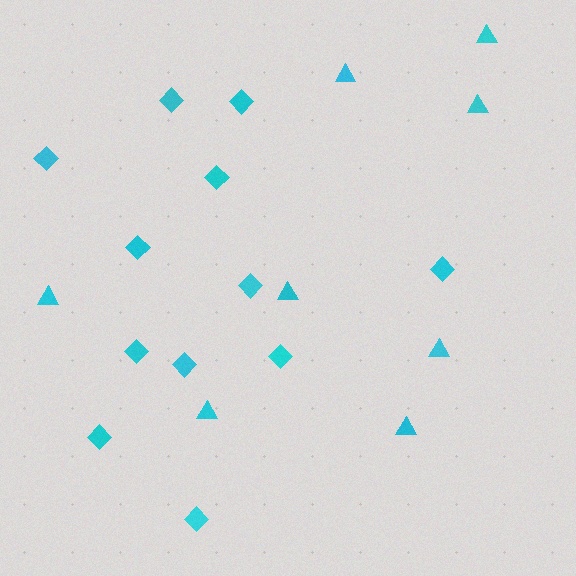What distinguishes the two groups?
There are 2 groups: one group of diamonds (12) and one group of triangles (8).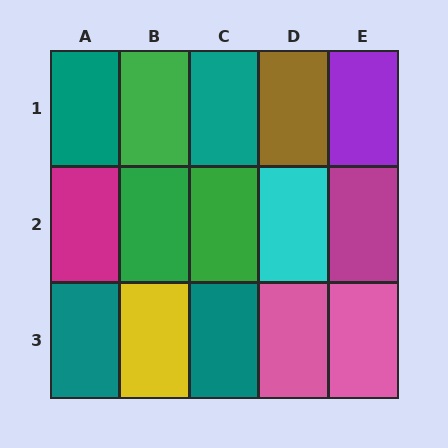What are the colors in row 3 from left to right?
Teal, yellow, teal, pink, pink.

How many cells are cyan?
1 cell is cyan.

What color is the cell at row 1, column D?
Brown.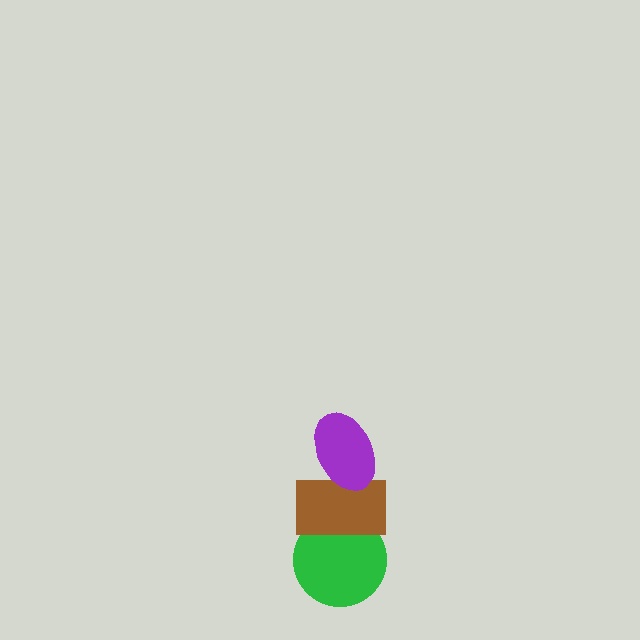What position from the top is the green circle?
The green circle is 3rd from the top.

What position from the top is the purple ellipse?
The purple ellipse is 1st from the top.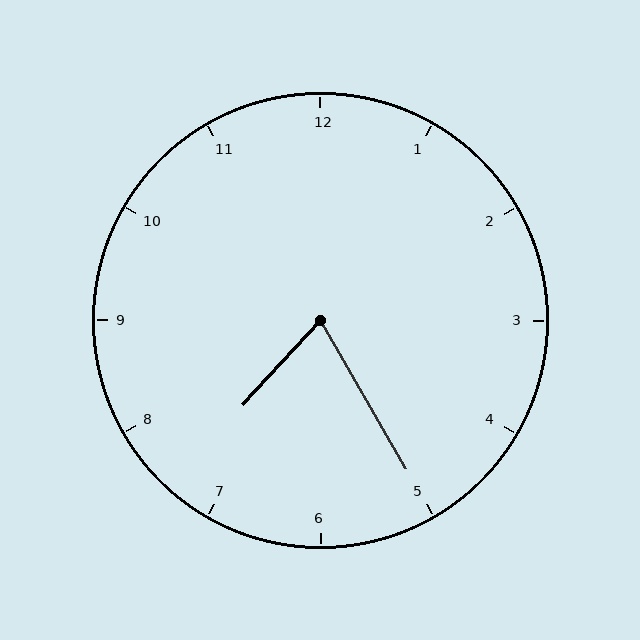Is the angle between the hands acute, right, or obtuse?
It is acute.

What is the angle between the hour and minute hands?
Approximately 72 degrees.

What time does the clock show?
7:25.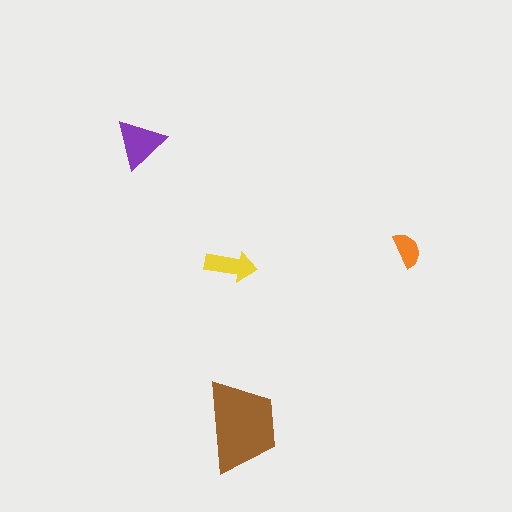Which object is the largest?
The brown trapezoid.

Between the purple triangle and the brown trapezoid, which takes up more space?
The brown trapezoid.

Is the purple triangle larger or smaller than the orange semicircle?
Larger.